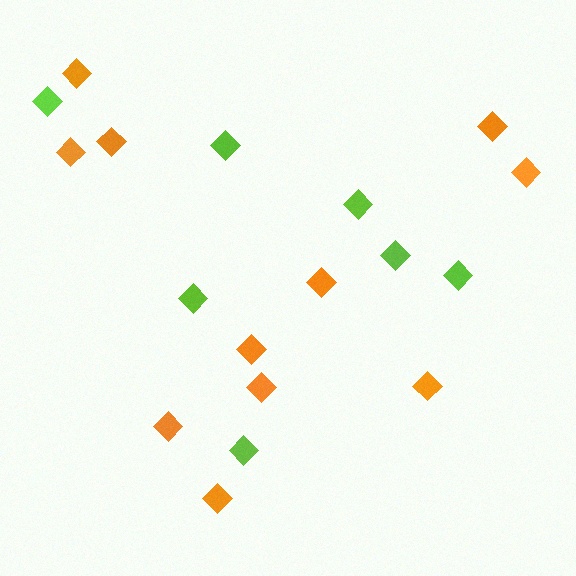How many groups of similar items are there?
There are 2 groups: one group of orange diamonds (11) and one group of lime diamonds (7).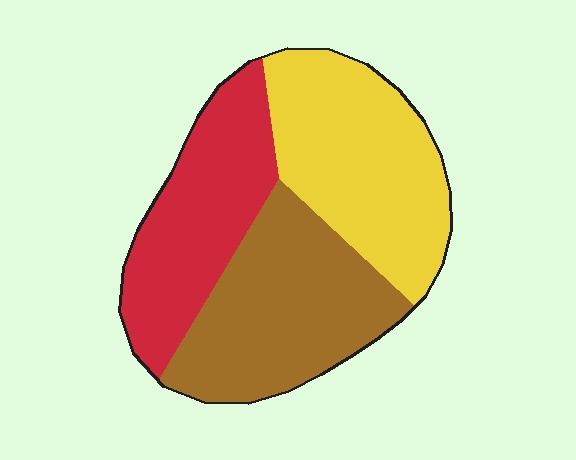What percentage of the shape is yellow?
Yellow takes up between a third and a half of the shape.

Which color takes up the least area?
Red, at roughly 30%.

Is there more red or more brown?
Brown.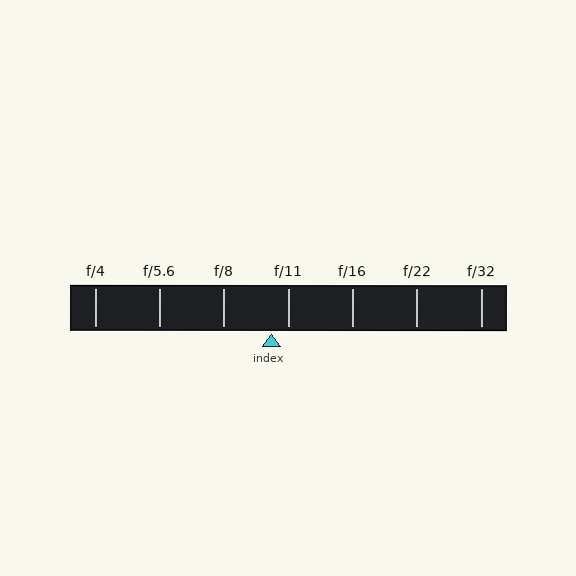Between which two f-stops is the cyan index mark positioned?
The index mark is between f/8 and f/11.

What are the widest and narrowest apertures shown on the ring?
The widest aperture shown is f/4 and the narrowest is f/32.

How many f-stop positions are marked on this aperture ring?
There are 7 f-stop positions marked.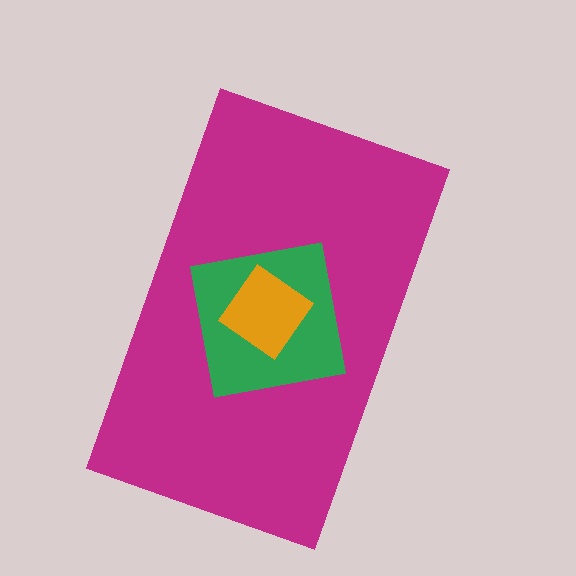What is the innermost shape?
The orange diamond.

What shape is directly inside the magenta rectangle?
The green square.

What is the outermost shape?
The magenta rectangle.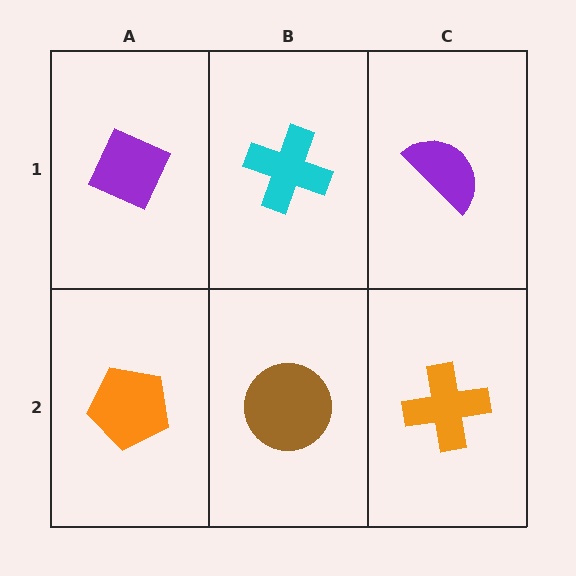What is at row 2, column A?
An orange pentagon.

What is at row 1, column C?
A purple semicircle.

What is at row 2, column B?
A brown circle.